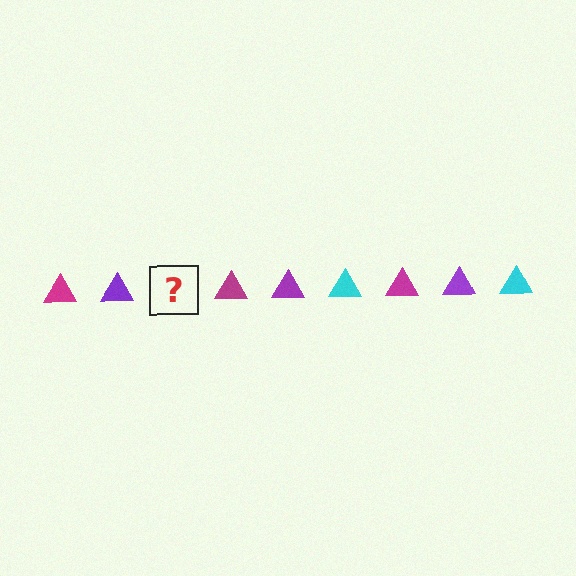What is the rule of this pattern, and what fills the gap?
The rule is that the pattern cycles through magenta, purple, cyan triangles. The gap should be filled with a cyan triangle.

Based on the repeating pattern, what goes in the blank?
The blank should be a cyan triangle.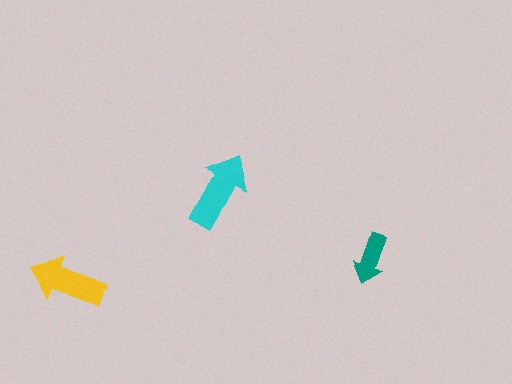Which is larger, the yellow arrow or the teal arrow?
The yellow one.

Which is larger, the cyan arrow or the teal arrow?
The cyan one.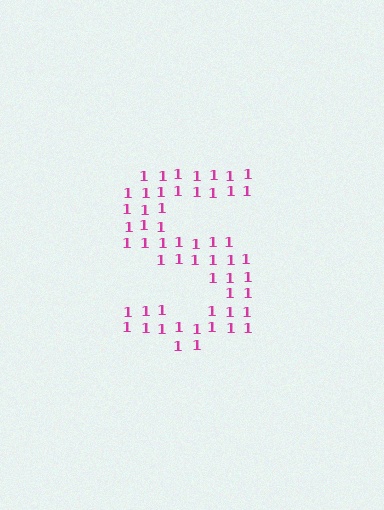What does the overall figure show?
The overall figure shows the letter S.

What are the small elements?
The small elements are digit 1's.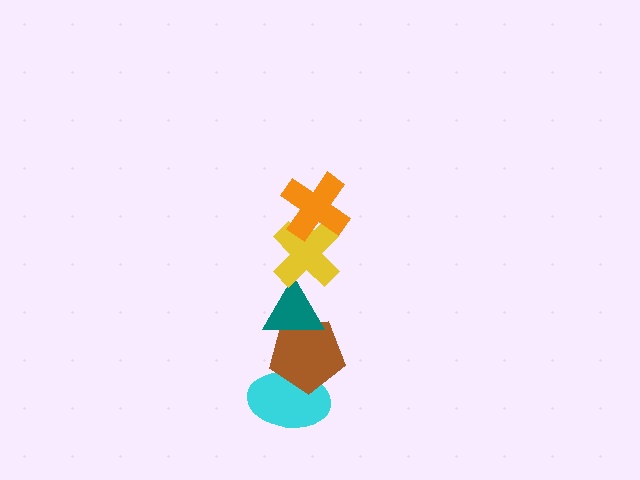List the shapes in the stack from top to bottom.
From top to bottom: the orange cross, the yellow cross, the teal triangle, the brown pentagon, the cyan ellipse.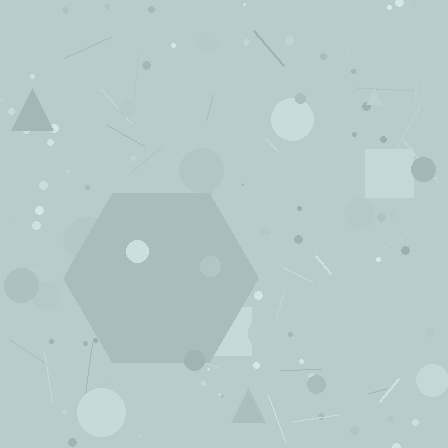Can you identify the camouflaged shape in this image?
The camouflaged shape is a hexagon.